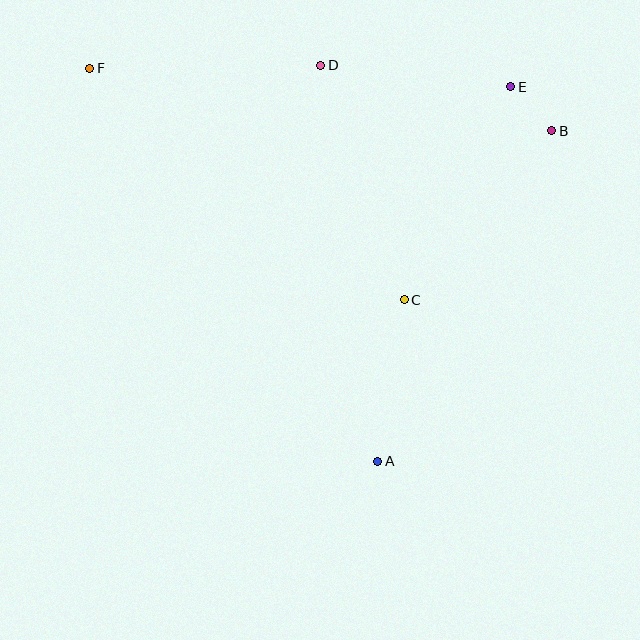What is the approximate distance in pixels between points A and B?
The distance between A and B is approximately 374 pixels.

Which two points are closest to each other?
Points B and E are closest to each other.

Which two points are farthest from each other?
Points A and F are farthest from each other.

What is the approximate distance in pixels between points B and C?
The distance between B and C is approximately 224 pixels.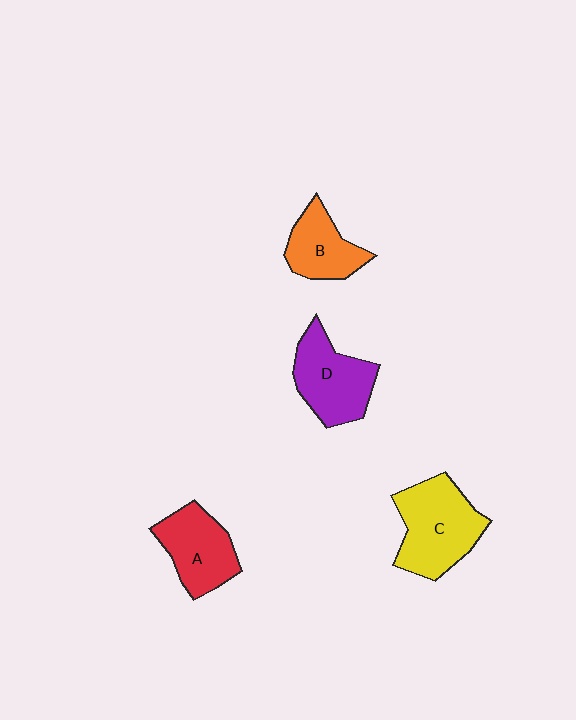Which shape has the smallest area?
Shape B (orange).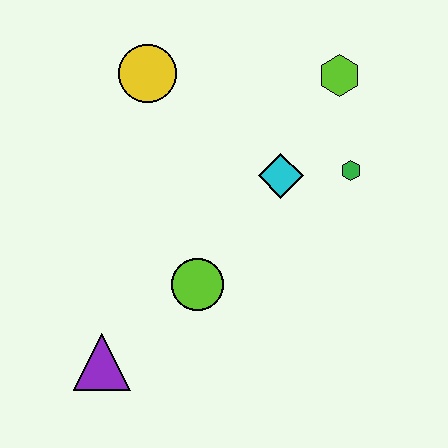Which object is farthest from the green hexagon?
The purple triangle is farthest from the green hexagon.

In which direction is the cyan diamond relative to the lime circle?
The cyan diamond is above the lime circle.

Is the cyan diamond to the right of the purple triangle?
Yes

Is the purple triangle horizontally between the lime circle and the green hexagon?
No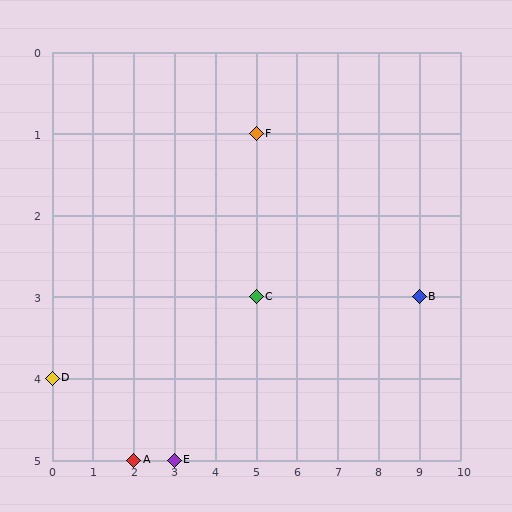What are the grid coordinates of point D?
Point D is at grid coordinates (0, 4).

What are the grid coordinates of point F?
Point F is at grid coordinates (5, 1).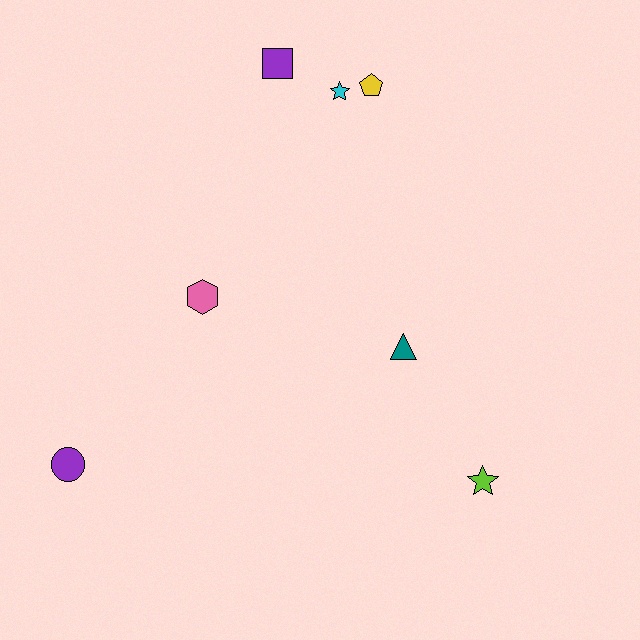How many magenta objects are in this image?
There are no magenta objects.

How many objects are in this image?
There are 7 objects.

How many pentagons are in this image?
There is 1 pentagon.